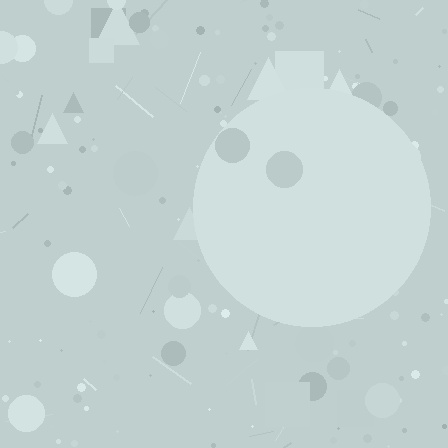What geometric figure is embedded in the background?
A circle is embedded in the background.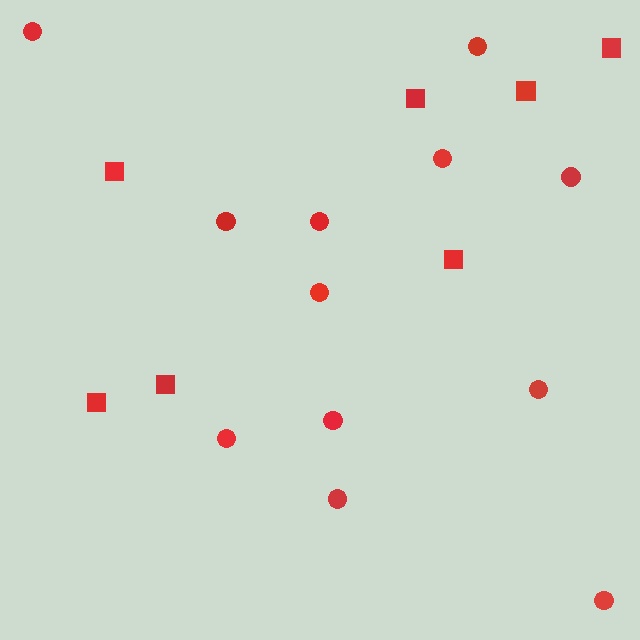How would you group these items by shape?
There are 2 groups: one group of squares (7) and one group of circles (12).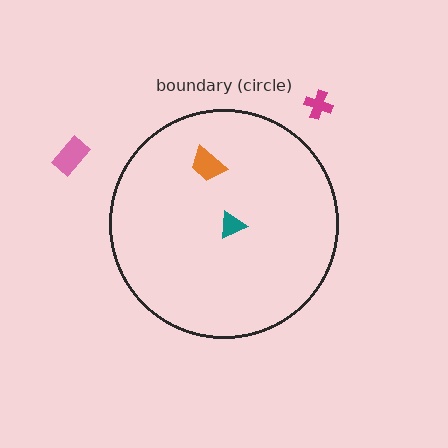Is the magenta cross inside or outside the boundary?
Outside.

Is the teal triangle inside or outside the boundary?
Inside.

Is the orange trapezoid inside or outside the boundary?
Inside.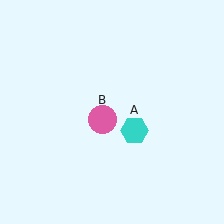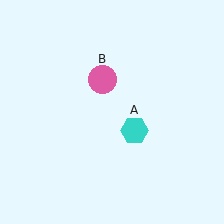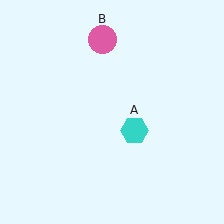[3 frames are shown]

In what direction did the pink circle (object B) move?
The pink circle (object B) moved up.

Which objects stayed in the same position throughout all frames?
Cyan hexagon (object A) remained stationary.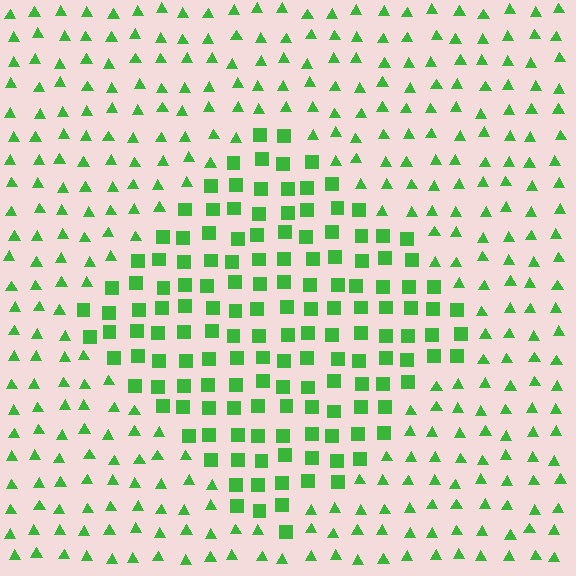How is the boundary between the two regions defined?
The boundary is defined by a change in element shape: squares inside vs. triangles outside. All elements share the same color and spacing.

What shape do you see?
I see a diamond.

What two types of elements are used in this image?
The image uses squares inside the diamond region and triangles outside it.